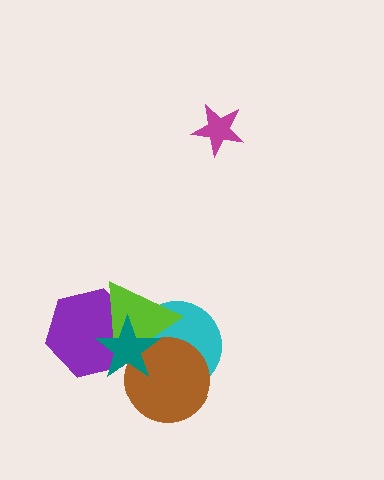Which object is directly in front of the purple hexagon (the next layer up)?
The lime triangle is directly in front of the purple hexagon.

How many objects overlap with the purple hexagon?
2 objects overlap with the purple hexagon.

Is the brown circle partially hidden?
Yes, it is partially covered by another shape.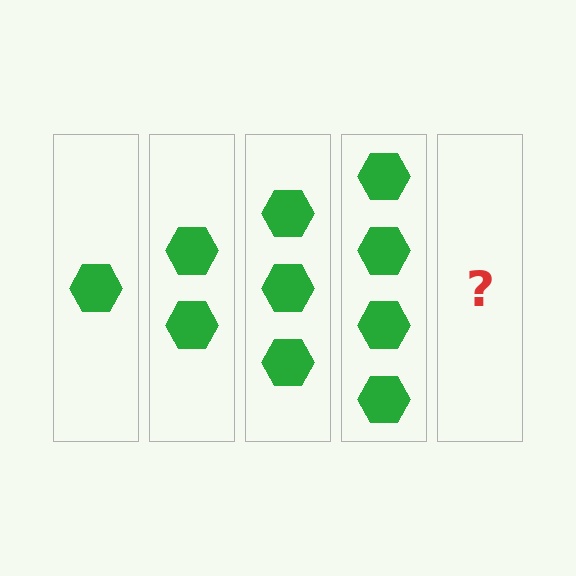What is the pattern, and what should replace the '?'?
The pattern is that each step adds one more hexagon. The '?' should be 5 hexagons.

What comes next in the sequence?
The next element should be 5 hexagons.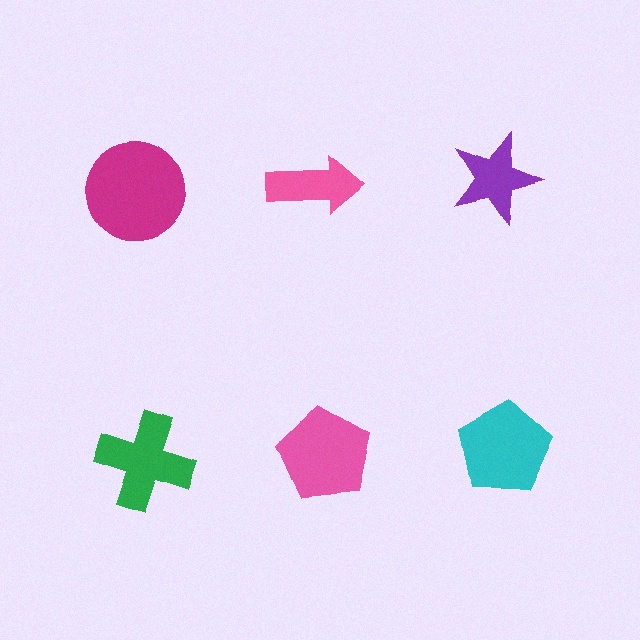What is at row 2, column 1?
A green cross.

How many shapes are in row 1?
3 shapes.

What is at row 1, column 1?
A magenta circle.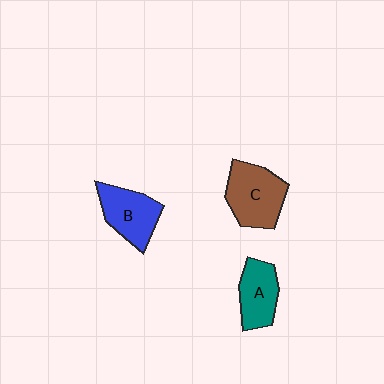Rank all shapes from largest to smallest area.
From largest to smallest: C (brown), B (blue), A (teal).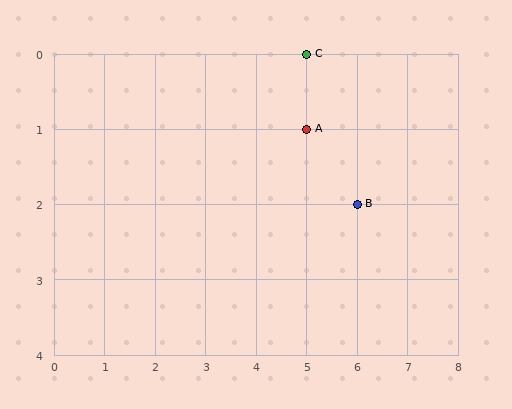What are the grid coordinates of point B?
Point B is at grid coordinates (6, 2).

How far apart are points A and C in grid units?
Points A and C are 1 row apart.